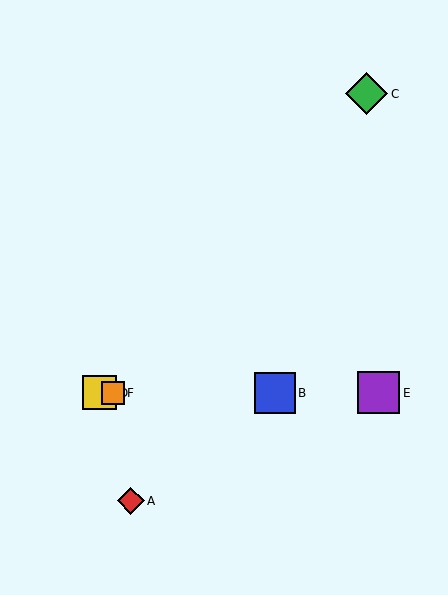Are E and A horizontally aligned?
No, E is at y≈393 and A is at y≈501.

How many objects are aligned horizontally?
4 objects (B, D, E, F) are aligned horizontally.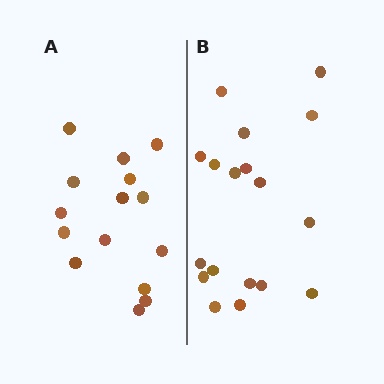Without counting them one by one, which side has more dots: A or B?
Region B (the right region) has more dots.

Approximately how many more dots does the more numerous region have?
Region B has just a few more — roughly 2 or 3 more dots than region A.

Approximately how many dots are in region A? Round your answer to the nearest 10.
About 20 dots. (The exact count is 15, which rounds to 20.)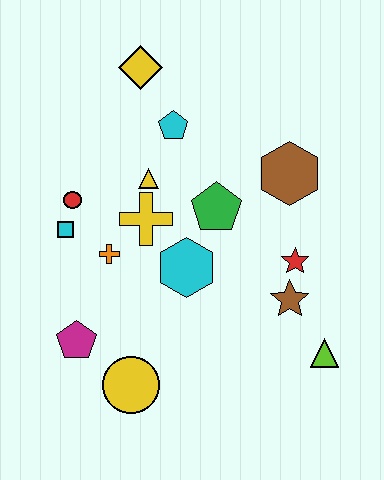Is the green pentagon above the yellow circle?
Yes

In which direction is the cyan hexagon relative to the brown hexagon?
The cyan hexagon is to the left of the brown hexagon.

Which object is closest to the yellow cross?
The yellow triangle is closest to the yellow cross.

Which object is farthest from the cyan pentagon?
The lime triangle is farthest from the cyan pentagon.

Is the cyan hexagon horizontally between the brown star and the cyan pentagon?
Yes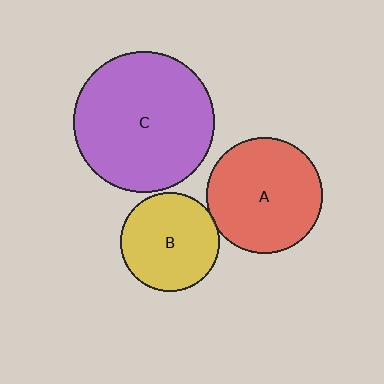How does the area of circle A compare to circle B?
Approximately 1.4 times.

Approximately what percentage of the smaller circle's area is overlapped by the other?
Approximately 5%.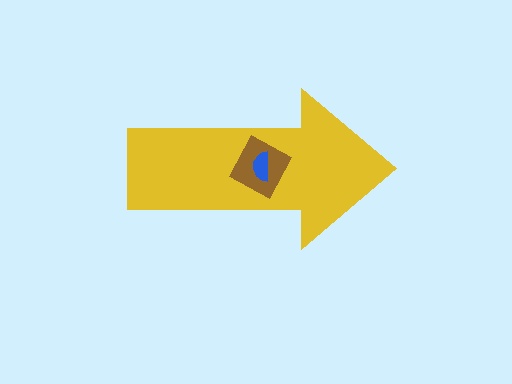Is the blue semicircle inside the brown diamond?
Yes.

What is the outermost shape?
The yellow arrow.